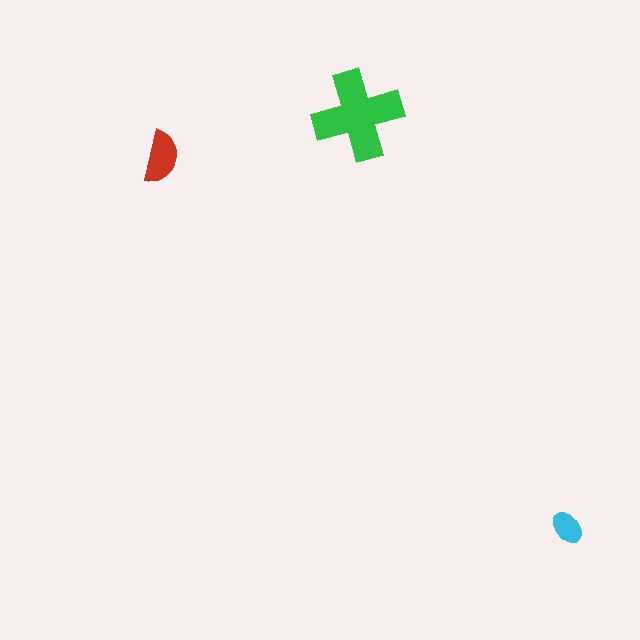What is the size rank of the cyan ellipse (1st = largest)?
3rd.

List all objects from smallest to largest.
The cyan ellipse, the red semicircle, the green cross.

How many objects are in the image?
There are 3 objects in the image.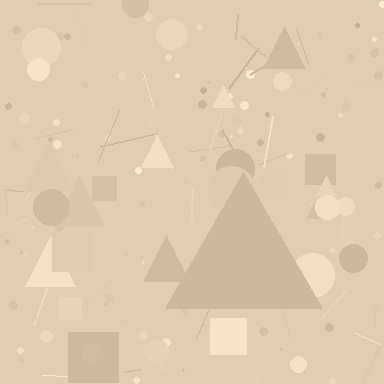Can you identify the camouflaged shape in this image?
The camouflaged shape is a triangle.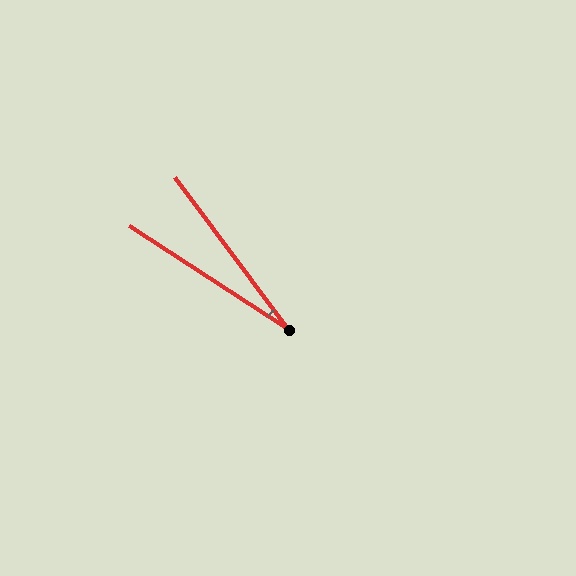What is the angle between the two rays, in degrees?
Approximately 20 degrees.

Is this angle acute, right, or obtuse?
It is acute.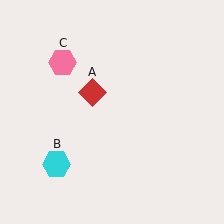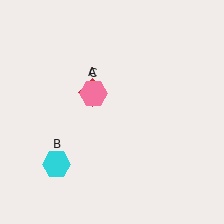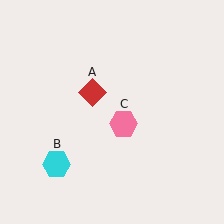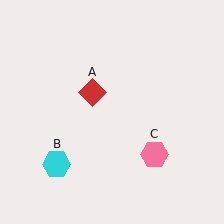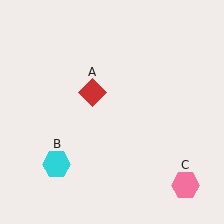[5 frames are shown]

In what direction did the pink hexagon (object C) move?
The pink hexagon (object C) moved down and to the right.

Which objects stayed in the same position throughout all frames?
Red diamond (object A) and cyan hexagon (object B) remained stationary.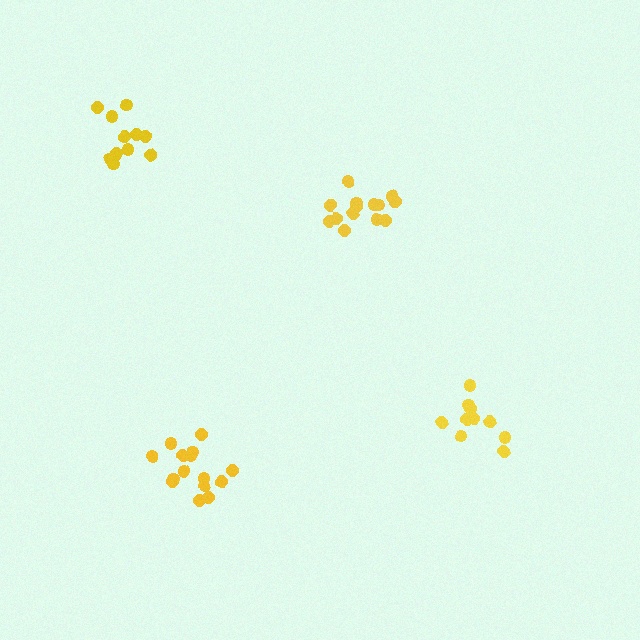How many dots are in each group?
Group 1: 11 dots, Group 2: 15 dots, Group 3: 10 dots, Group 4: 14 dots (50 total).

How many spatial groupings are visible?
There are 4 spatial groupings.